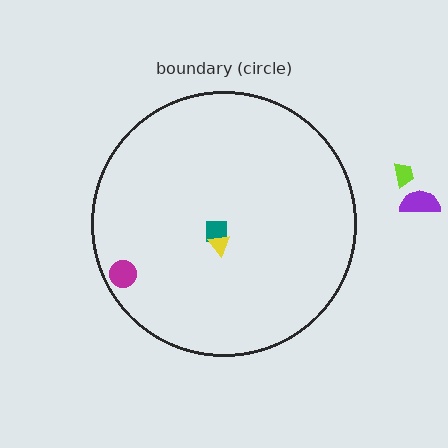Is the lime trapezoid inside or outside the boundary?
Outside.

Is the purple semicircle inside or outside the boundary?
Outside.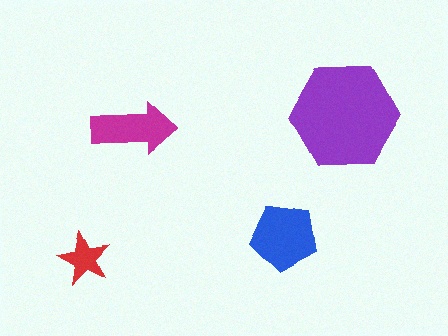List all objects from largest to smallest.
The purple hexagon, the blue pentagon, the magenta arrow, the red star.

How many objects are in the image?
There are 4 objects in the image.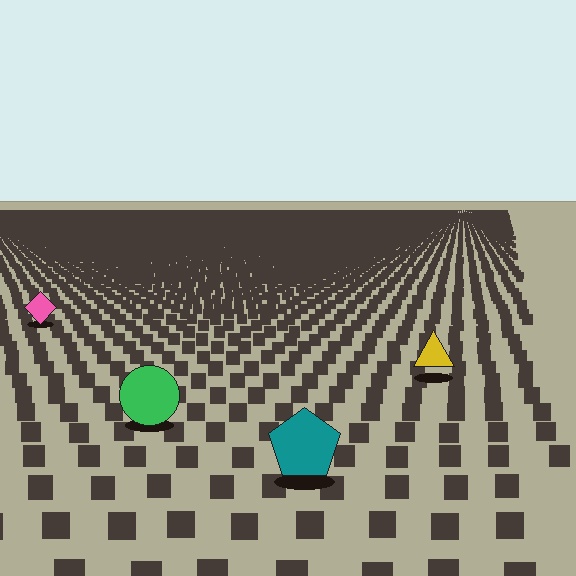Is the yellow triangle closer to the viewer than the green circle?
No. The green circle is closer — you can tell from the texture gradient: the ground texture is coarser near it.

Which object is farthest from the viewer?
The pink diamond is farthest from the viewer. It appears smaller and the ground texture around it is denser.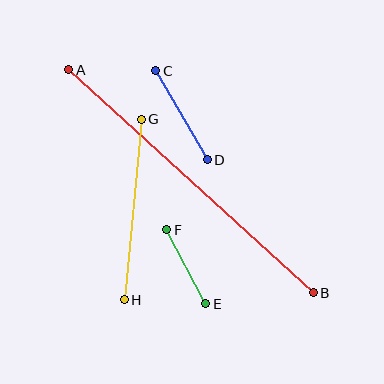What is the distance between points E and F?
The distance is approximately 84 pixels.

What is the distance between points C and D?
The distance is approximately 103 pixels.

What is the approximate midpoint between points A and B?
The midpoint is at approximately (191, 181) pixels.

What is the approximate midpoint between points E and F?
The midpoint is at approximately (186, 267) pixels.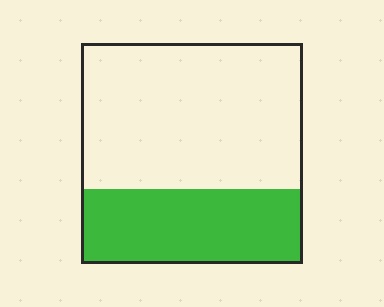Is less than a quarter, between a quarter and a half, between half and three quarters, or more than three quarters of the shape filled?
Between a quarter and a half.